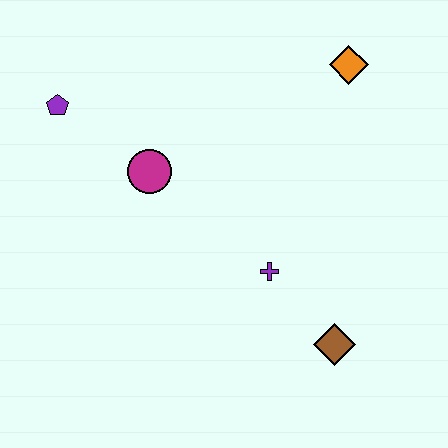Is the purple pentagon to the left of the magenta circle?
Yes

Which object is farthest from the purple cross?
The purple pentagon is farthest from the purple cross.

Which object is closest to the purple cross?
The brown diamond is closest to the purple cross.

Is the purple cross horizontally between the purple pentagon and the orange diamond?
Yes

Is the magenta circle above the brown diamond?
Yes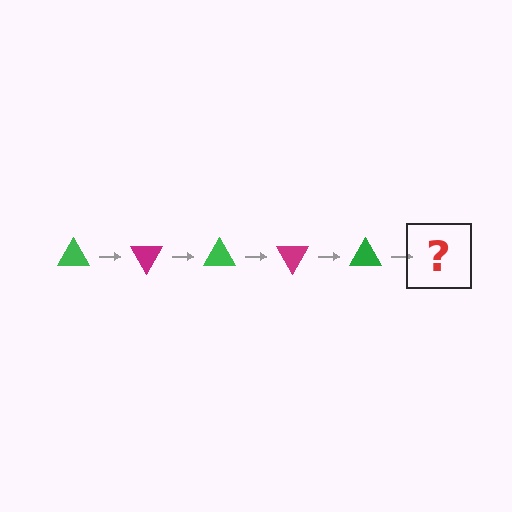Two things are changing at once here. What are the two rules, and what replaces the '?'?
The two rules are that it rotates 60 degrees each step and the color cycles through green and magenta. The '?' should be a magenta triangle, rotated 300 degrees from the start.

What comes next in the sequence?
The next element should be a magenta triangle, rotated 300 degrees from the start.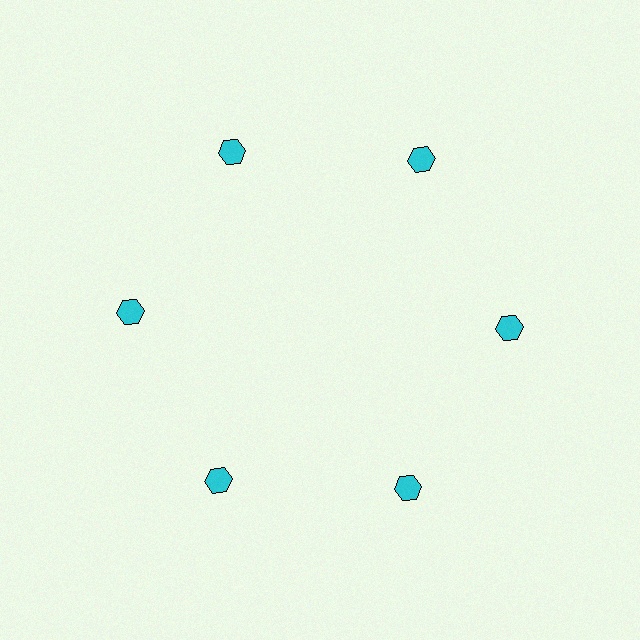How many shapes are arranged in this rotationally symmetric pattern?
There are 6 shapes, arranged in 6 groups of 1.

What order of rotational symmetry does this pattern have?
This pattern has 6-fold rotational symmetry.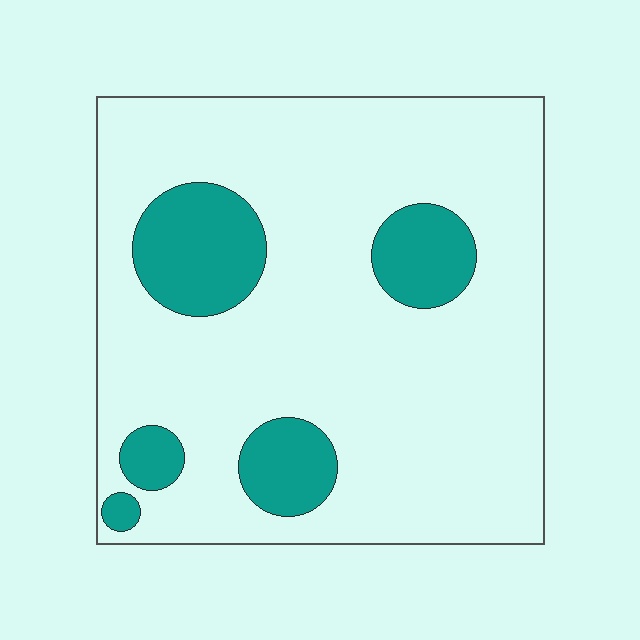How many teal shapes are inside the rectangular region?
5.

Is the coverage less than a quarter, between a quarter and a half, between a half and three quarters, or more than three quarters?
Less than a quarter.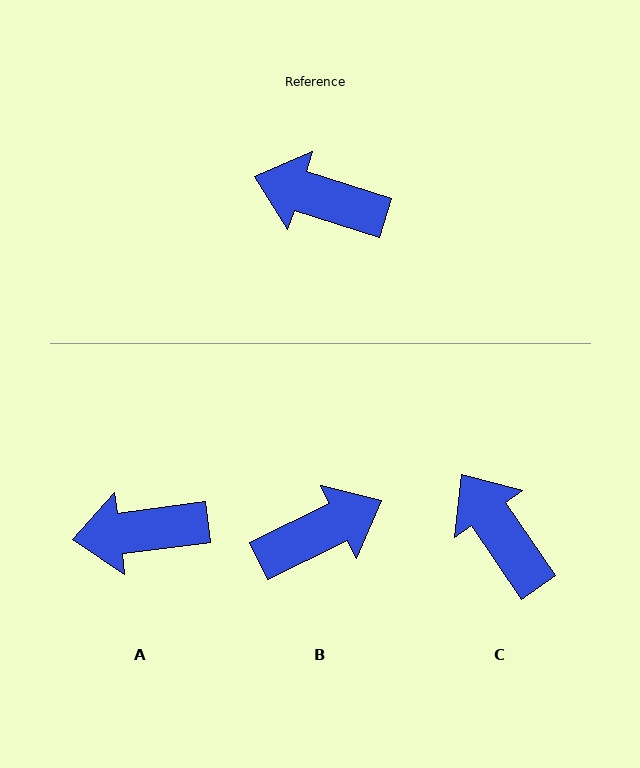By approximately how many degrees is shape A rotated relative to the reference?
Approximately 25 degrees counter-clockwise.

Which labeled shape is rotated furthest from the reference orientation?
B, about 136 degrees away.